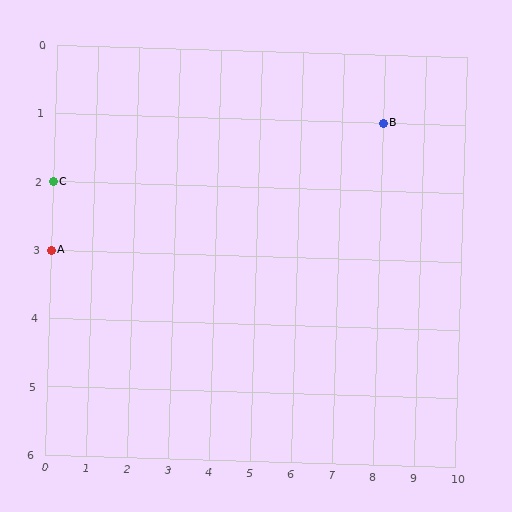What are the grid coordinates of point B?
Point B is at grid coordinates (8, 1).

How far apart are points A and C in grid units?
Points A and C are 1 row apart.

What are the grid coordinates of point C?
Point C is at grid coordinates (0, 2).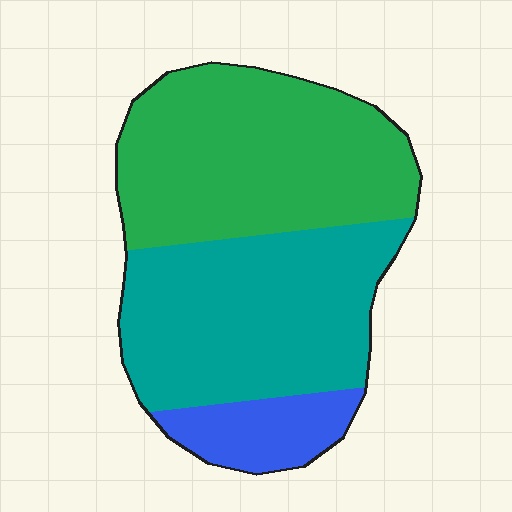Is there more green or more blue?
Green.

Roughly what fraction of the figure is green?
Green covers roughly 45% of the figure.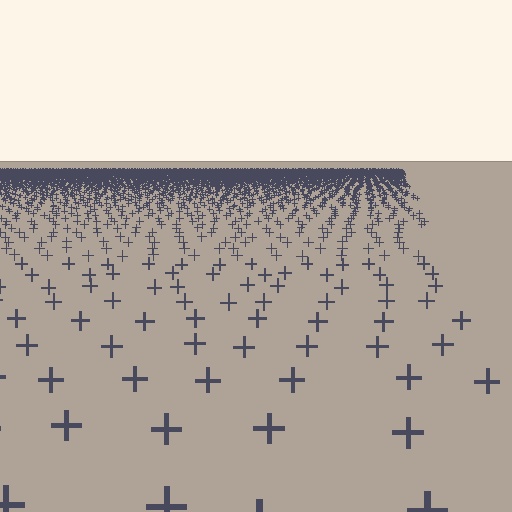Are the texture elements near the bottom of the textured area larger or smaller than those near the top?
Larger. Near the bottom, elements are closer to the viewer and appear at a bigger on-screen size.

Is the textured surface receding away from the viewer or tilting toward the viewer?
The surface is receding away from the viewer. Texture elements get smaller and denser toward the top.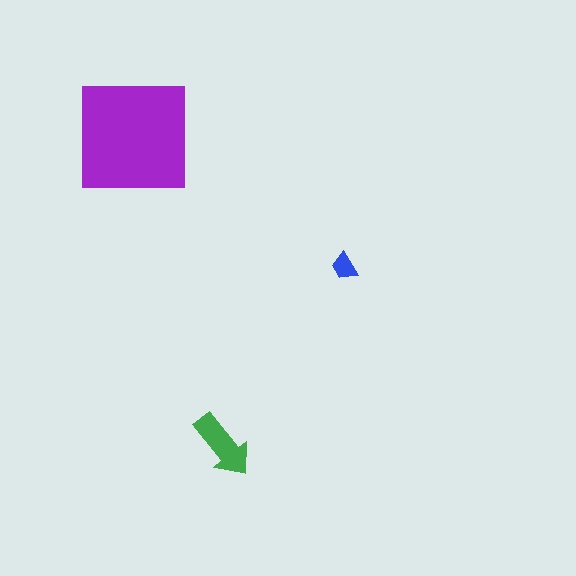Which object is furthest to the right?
The blue trapezoid is rightmost.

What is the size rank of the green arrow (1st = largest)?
2nd.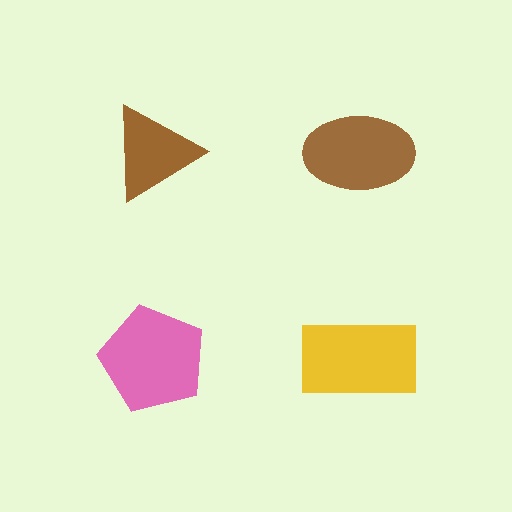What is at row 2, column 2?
A yellow rectangle.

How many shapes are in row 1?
2 shapes.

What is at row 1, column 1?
A brown triangle.